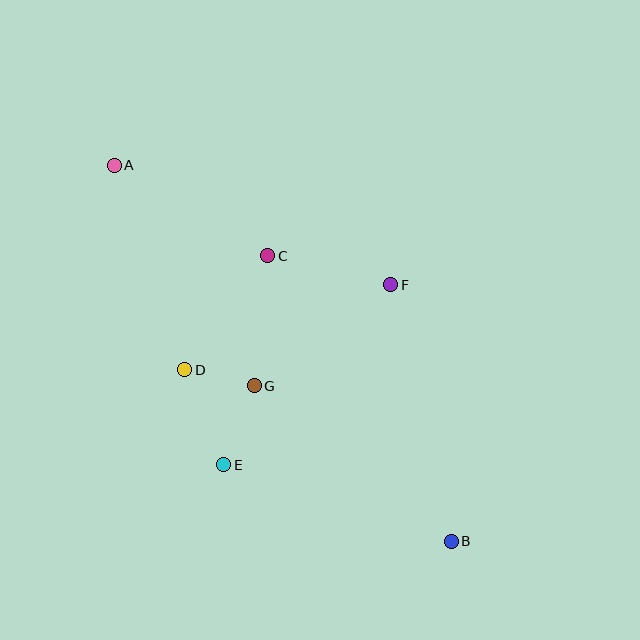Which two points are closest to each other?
Points D and G are closest to each other.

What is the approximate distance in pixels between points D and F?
The distance between D and F is approximately 223 pixels.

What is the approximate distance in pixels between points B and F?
The distance between B and F is approximately 263 pixels.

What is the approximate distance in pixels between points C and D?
The distance between C and D is approximately 141 pixels.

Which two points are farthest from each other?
Points A and B are farthest from each other.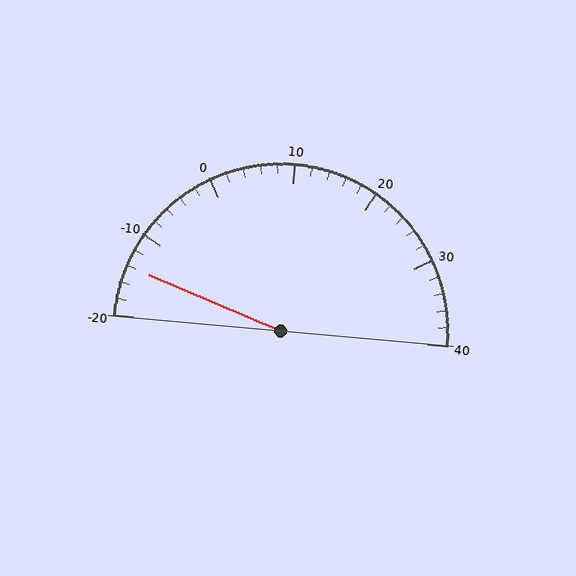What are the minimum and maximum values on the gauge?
The gauge ranges from -20 to 40.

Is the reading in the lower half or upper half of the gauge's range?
The reading is in the lower half of the range (-20 to 40).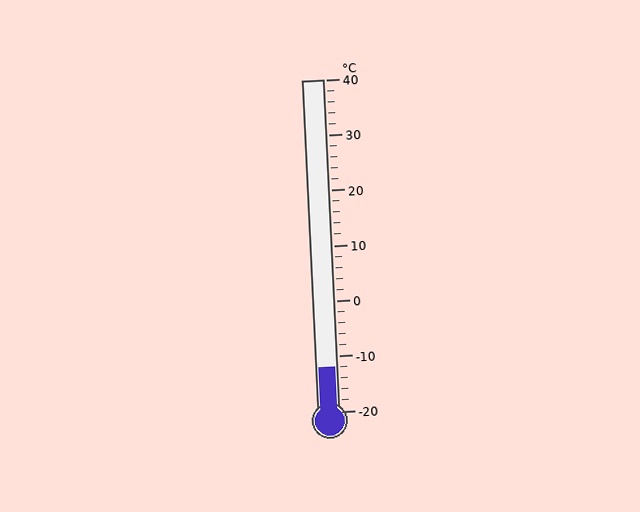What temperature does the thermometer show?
The thermometer shows approximately -12°C.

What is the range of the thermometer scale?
The thermometer scale ranges from -20°C to 40°C.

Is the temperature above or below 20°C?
The temperature is below 20°C.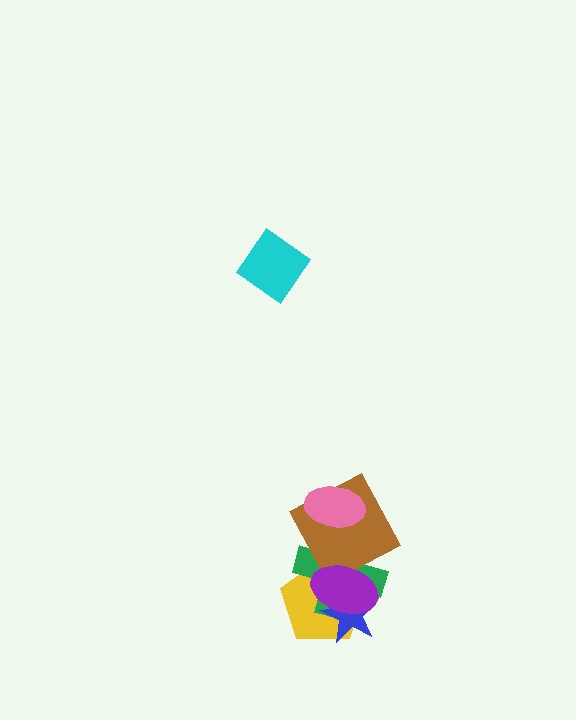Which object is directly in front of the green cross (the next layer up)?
The brown square is directly in front of the green cross.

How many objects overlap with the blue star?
3 objects overlap with the blue star.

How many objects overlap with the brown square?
4 objects overlap with the brown square.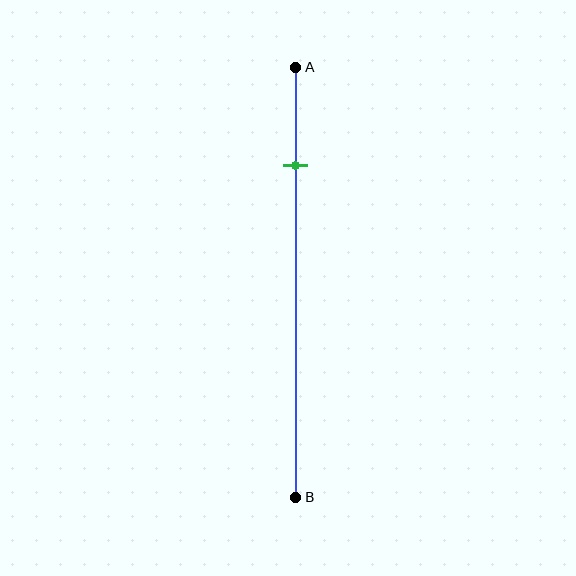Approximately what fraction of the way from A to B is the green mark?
The green mark is approximately 25% of the way from A to B.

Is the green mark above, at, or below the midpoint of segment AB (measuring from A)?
The green mark is above the midpoint of segment AB.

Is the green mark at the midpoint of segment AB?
No, the mark is at about 25% from A, not at the 50% midpoint.